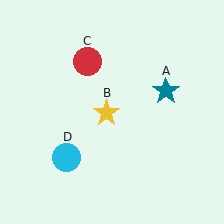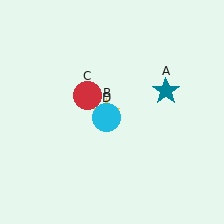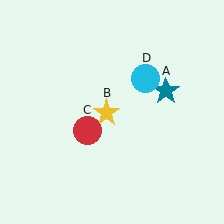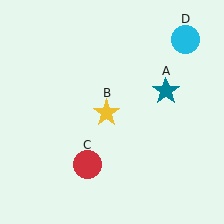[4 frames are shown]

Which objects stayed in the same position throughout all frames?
Teal star (object A) and yellow star (object B) remained stationary.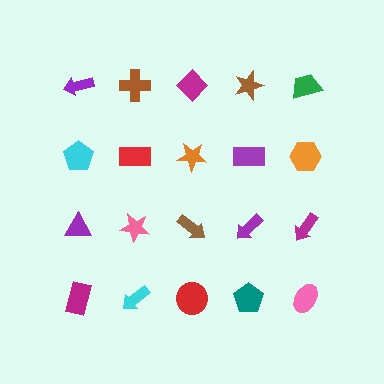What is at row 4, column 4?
A teal pentagon.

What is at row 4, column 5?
A pink ellipse.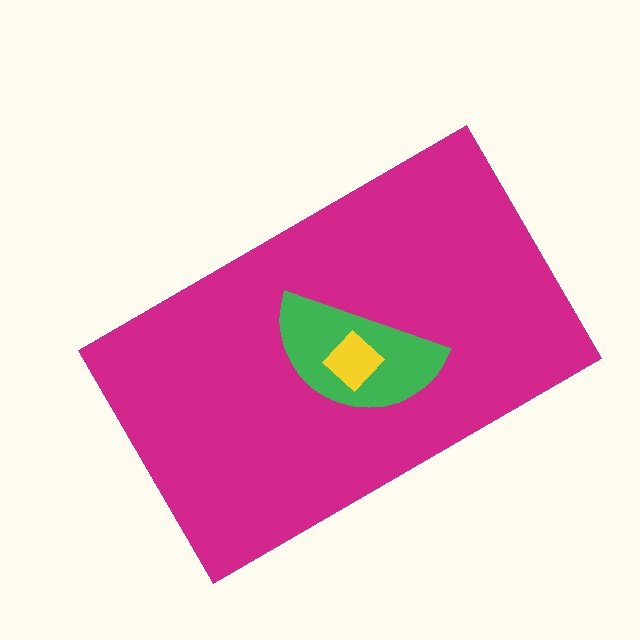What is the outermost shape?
The magenta rectangle.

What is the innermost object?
The yellow diamond.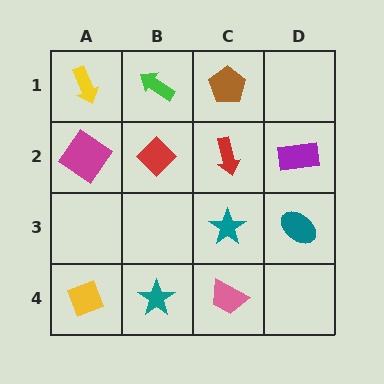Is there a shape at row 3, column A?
No, that cell is empty.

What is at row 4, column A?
A yellow diamond.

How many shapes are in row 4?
3 shapes.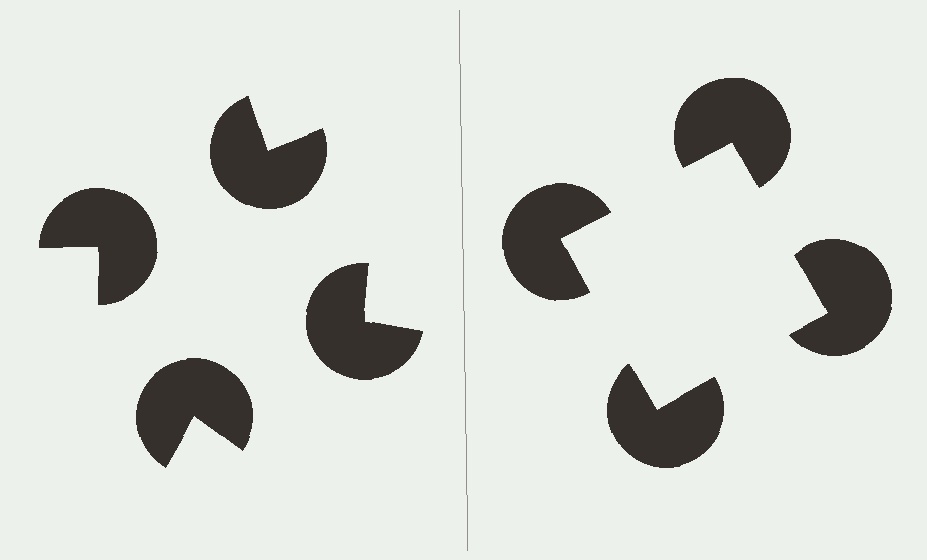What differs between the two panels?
The pac-man discs are positioned identically on both sides; only the wedge orientations differ. On the right they align to a square; on the left they are misaligned.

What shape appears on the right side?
An illusory square.